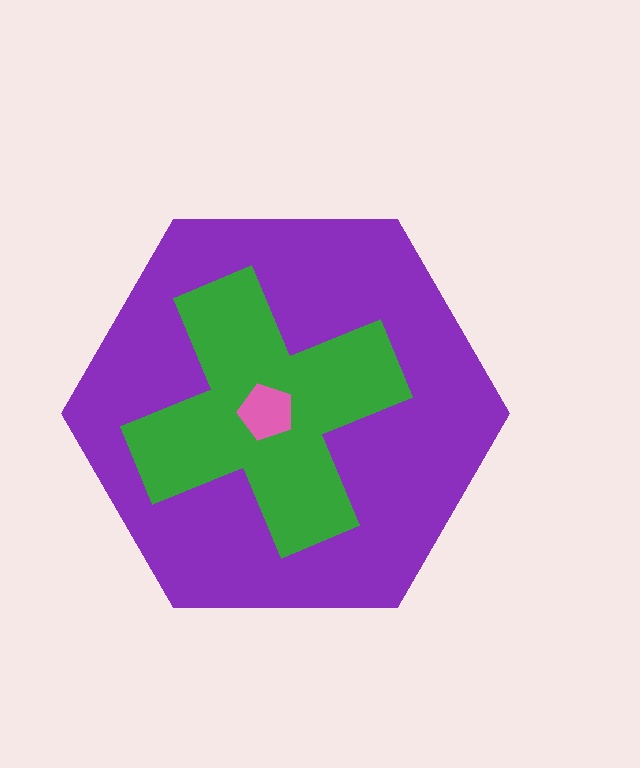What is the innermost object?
The pink pentagon.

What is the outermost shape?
The purple hexagon.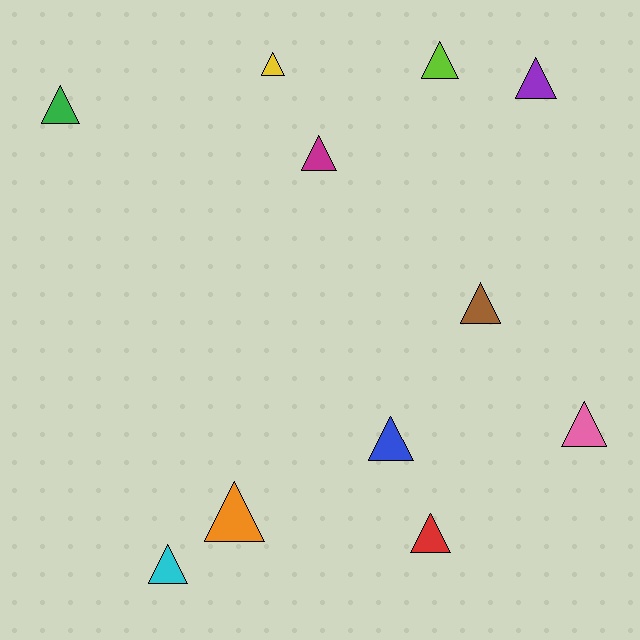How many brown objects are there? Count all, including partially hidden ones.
There is 1 brown object.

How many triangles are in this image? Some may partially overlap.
There are 11 triangles.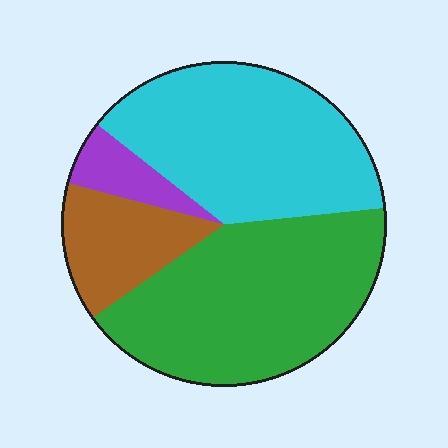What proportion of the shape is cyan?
Cyan covers 38% of the shape.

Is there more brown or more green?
Green.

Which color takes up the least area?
Purple, at roughly 5%.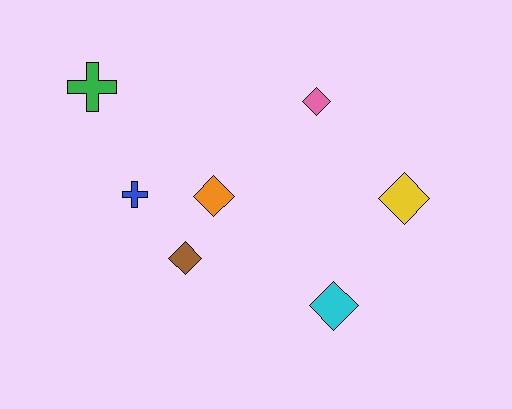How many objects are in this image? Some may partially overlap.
There are 7 objects.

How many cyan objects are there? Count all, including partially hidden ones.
There is 1 cyan object.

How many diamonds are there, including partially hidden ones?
There are 5 diamonds.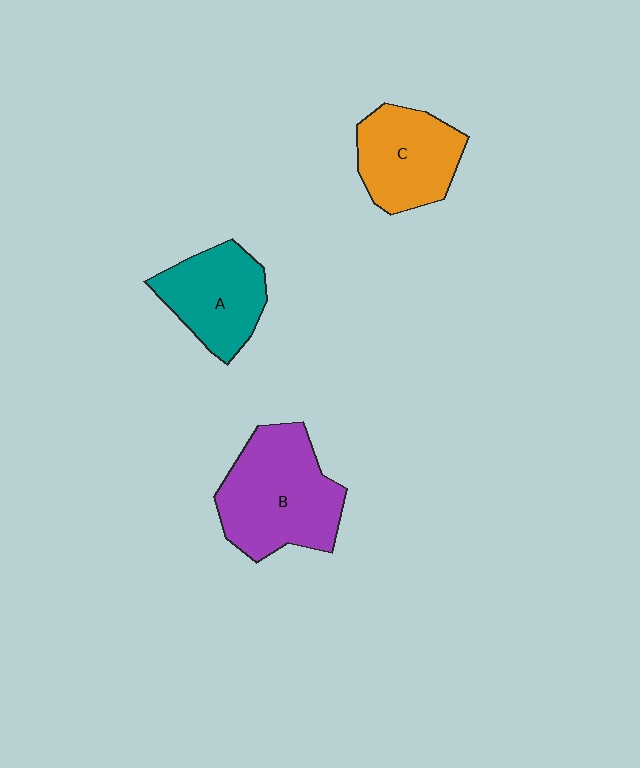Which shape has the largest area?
Shape B (purple).